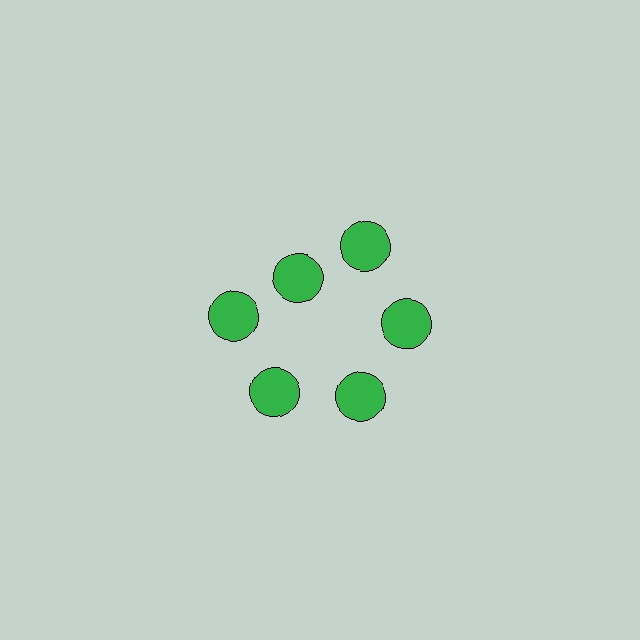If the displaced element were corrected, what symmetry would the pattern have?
It would have 6-fold rotational symmetry — the pattern would map onto itself every 60 degrees.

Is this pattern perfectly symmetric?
No. The 6 green circles are arranged in a ring, but one element near the 11 o'clock position is pulled inward toward the center, breaking the 6-fold rotational symmetry.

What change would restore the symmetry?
The symmetry would be restored by moving it outward, back onto the ring so that all 6 circles sit at equal angles and equal distance from the center.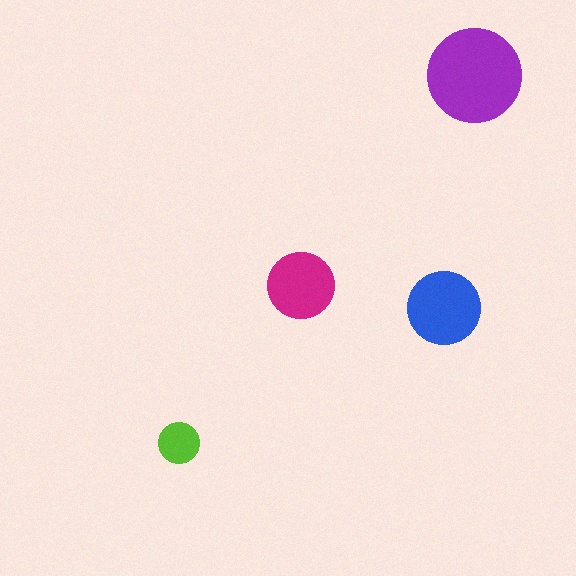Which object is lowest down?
The lime circle is bottommost.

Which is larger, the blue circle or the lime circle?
The blue one.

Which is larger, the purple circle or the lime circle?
The purple one.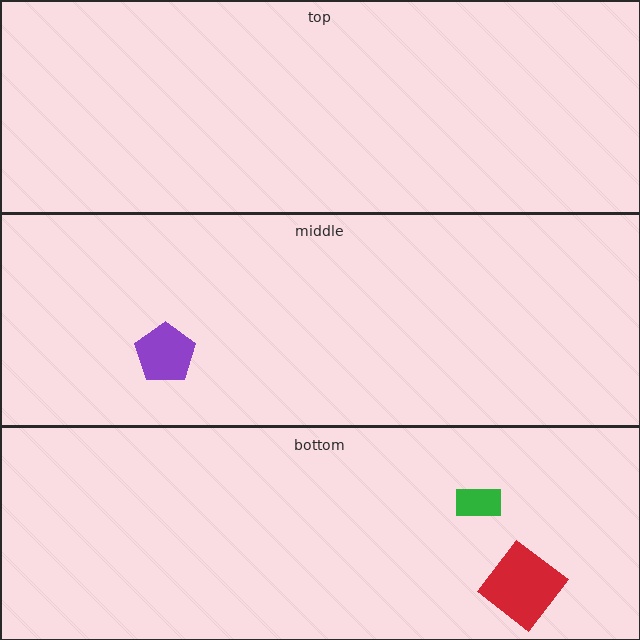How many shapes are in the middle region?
1.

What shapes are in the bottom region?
The green rectangle, the red diamond.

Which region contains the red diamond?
The bottom region.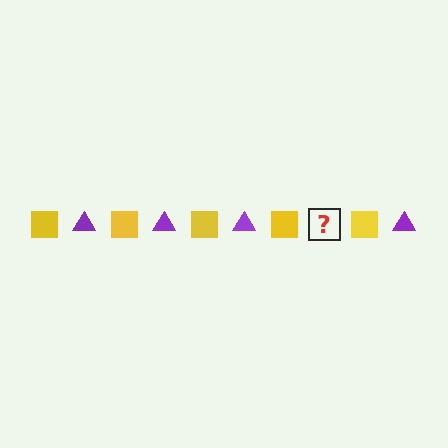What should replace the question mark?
The question mark should be replaced with a purple triangle.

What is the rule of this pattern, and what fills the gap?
The rule is that the pattern alternates between yellow square and purple triangle. The gap should be filled with a purple triangle.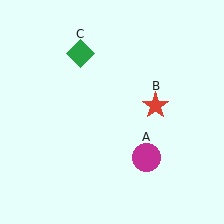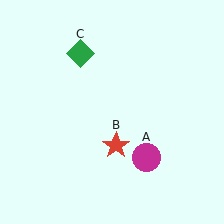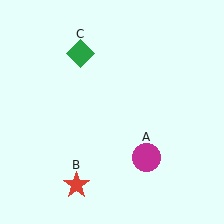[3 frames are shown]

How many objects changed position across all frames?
1 object changed position: red star (object B).